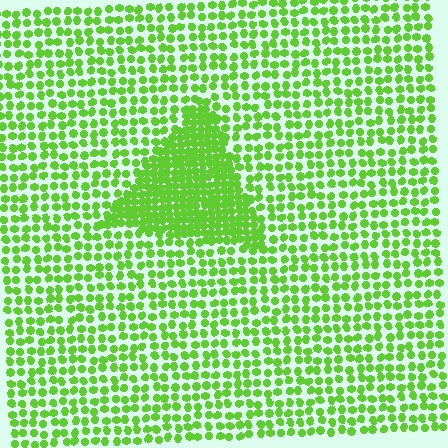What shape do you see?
I see a triangle.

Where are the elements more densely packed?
The elements are more densely packed inside the triangle boundary.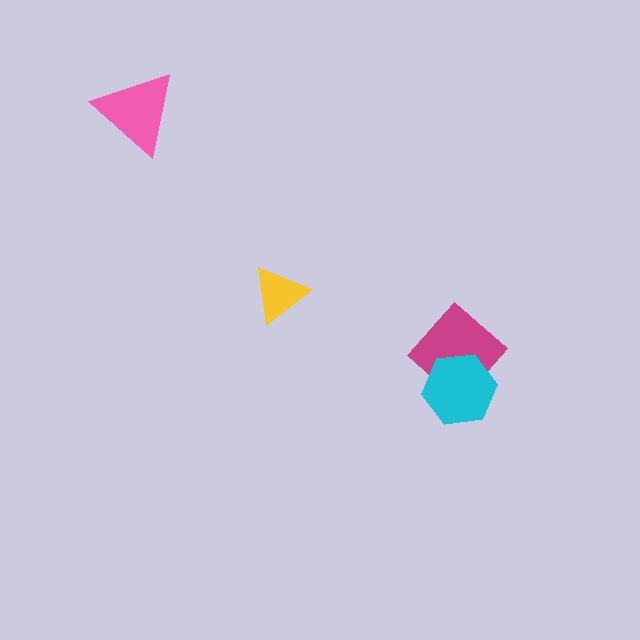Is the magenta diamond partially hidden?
Yes, it is partially covered by another shape.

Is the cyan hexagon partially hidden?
No, no other shape covers it.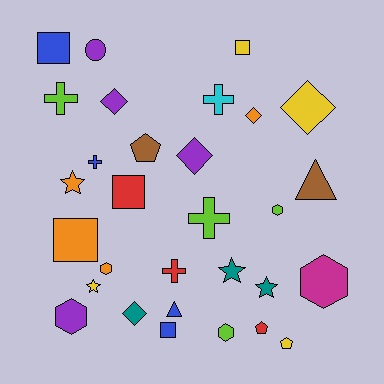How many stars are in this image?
There are 4 stars.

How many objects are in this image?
There are 30 objects.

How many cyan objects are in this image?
There is 1 cyan object.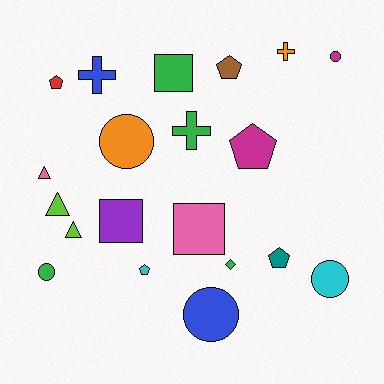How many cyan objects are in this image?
There are 2 cyan objects.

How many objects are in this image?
There are 20 objects.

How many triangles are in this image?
There are 3 triangles.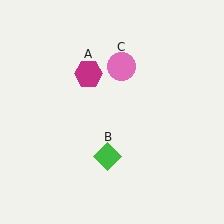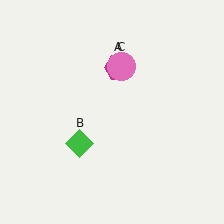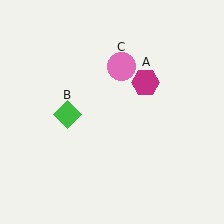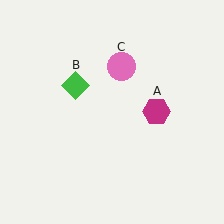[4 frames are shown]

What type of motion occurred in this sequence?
The magenta hexagon (object A), green diamond (object B) rotated clockwise around the center of the scene.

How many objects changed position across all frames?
2 objects changed position: magenta hexagon (object A), green diamond (object B).